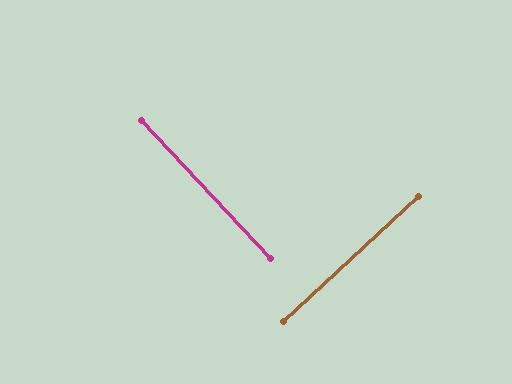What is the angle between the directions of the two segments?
Approximately 90 degrees.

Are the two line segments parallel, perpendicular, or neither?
Perpendicular — they meet at approximately 90°.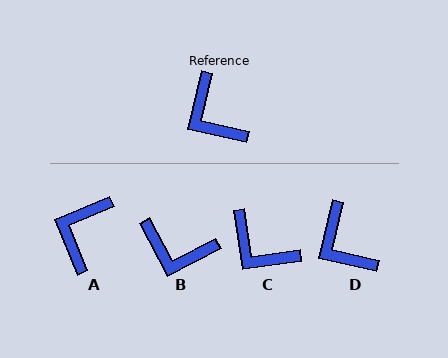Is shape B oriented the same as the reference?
No, it is off by about 41 degrees.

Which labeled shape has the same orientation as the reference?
D.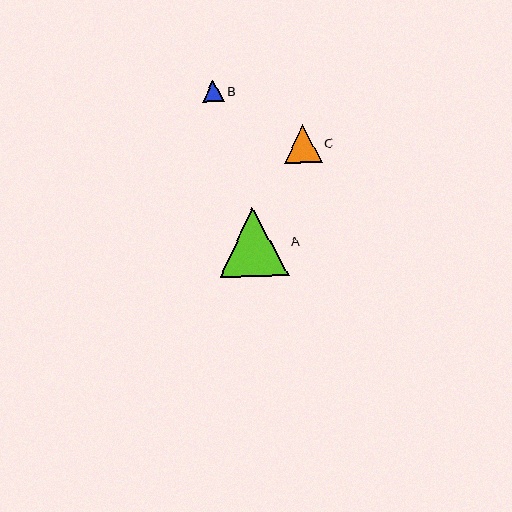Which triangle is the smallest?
Triangle B is the smallest with a size of approximately 22 pixels.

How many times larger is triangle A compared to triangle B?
Triangle A is approximately 3.2 times the size of triangle B.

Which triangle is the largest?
Triangle A is the largest with a size of approximately 69 pixels.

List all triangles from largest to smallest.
From largest to smallest: A, C, B.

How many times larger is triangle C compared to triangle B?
Triangle C is approximately 1.8 times the size of triangle B.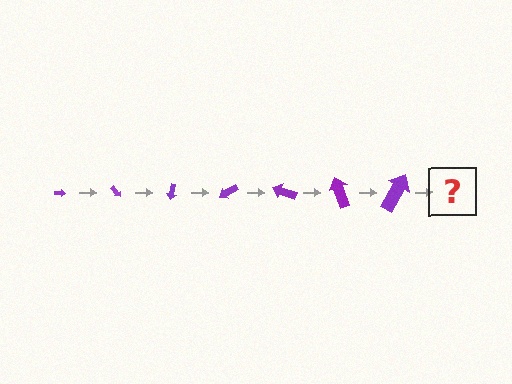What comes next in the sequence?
The next element should be an arrow, larger than the previous one and rotated 350 degrees from the start.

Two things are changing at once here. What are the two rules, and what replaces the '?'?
The two rules are that the arrow grows larger each step and it rotates 50 degrees each step. The '?' should be an arrow, larger than the previous one and rotated 350 degrees from the start.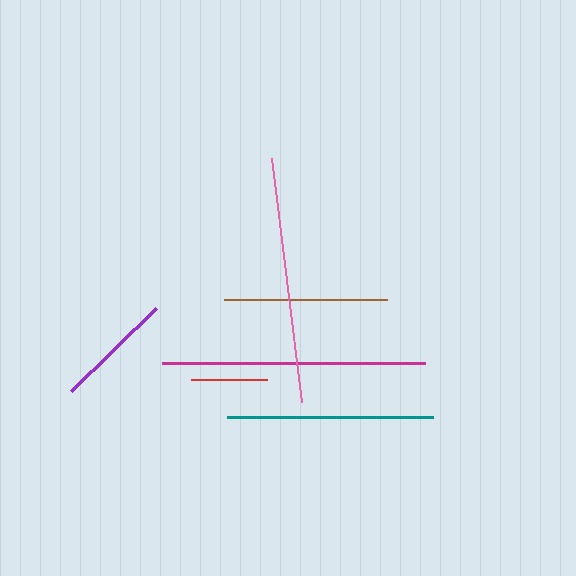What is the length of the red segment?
The red segment is approximately 76 pixels long.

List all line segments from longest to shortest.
From longest to shortest: magenta, pink, teal, brown, purple, red.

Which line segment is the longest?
The magenta line is the longest at approximately 263 pixels.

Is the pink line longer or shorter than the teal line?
The pink line is longer than the teal line.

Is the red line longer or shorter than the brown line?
The brown line is longer than the red line.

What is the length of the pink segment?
The pink segment is approximately 245 pixels long.